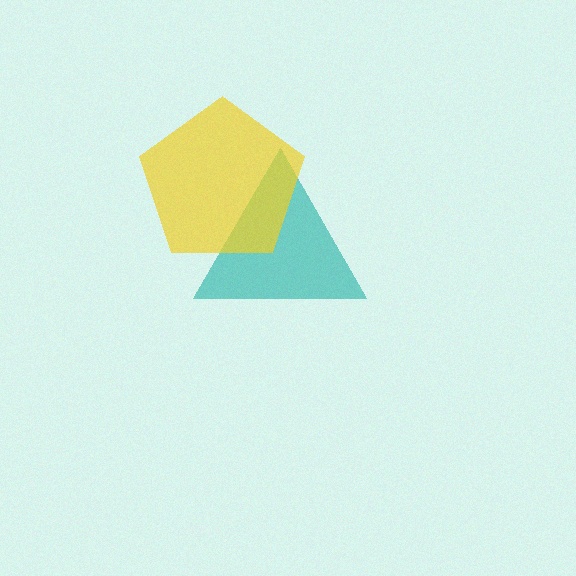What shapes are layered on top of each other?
The layered shapes are: a teal triangle, a yellow pentagon.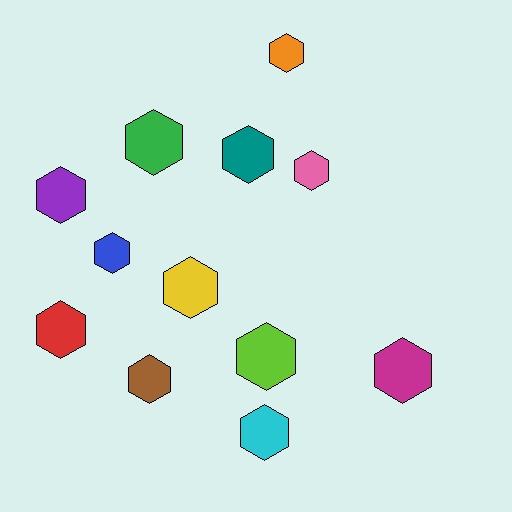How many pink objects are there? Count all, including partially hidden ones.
There is 1 pink object.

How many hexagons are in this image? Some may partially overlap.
There are 12 hexagons.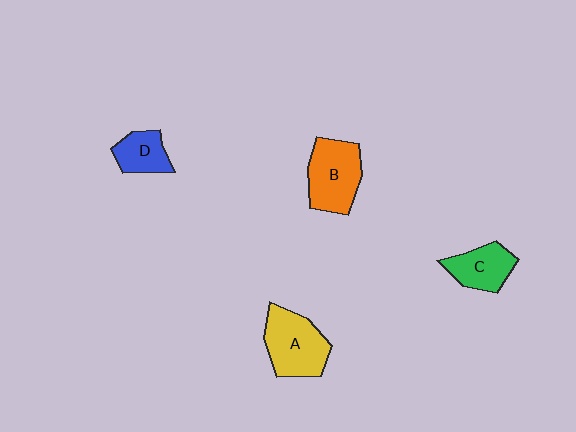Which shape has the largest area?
Shape A (yellow).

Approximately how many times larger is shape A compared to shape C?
Approximately 1.4 times.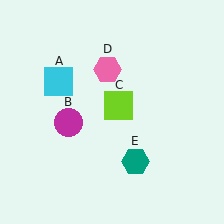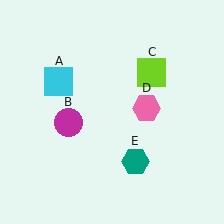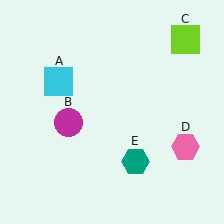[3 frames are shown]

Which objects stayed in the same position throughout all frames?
Cyan square (object A) and magenta circle (object B) and teal hexagon (object E) remained stationary.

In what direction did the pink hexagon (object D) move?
The pink hexagon (object D) moved down and to the right.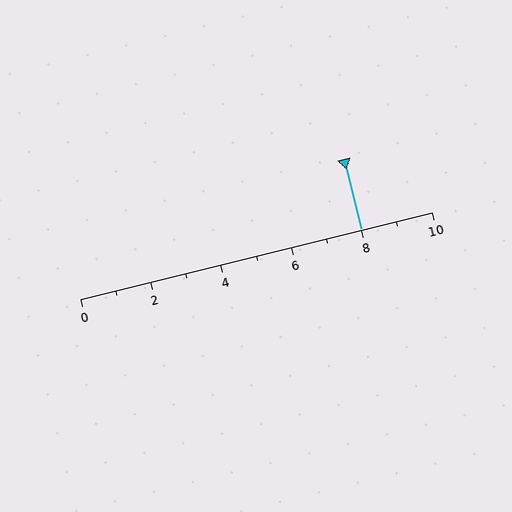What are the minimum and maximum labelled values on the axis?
The axis runs from 0 to 10.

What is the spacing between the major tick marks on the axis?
The major ticks are spaced 2 apart.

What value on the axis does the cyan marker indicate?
The marker indicates approximately 8.